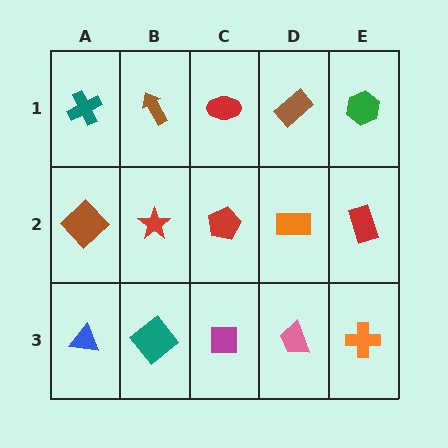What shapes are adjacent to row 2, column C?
A red ellipse (row 1, column C), a magenta square (row 3, column C), a red star (row 2, column B), an orange rectangle (row 2, column D).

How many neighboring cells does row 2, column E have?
3.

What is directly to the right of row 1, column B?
A red ellipse.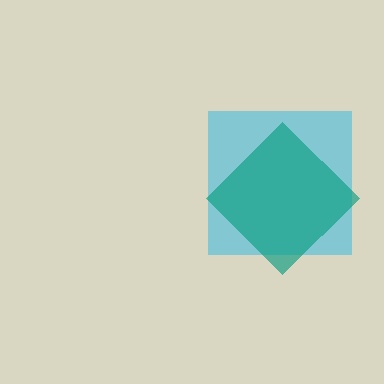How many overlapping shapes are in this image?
There are 2 overlapping shapes in the image.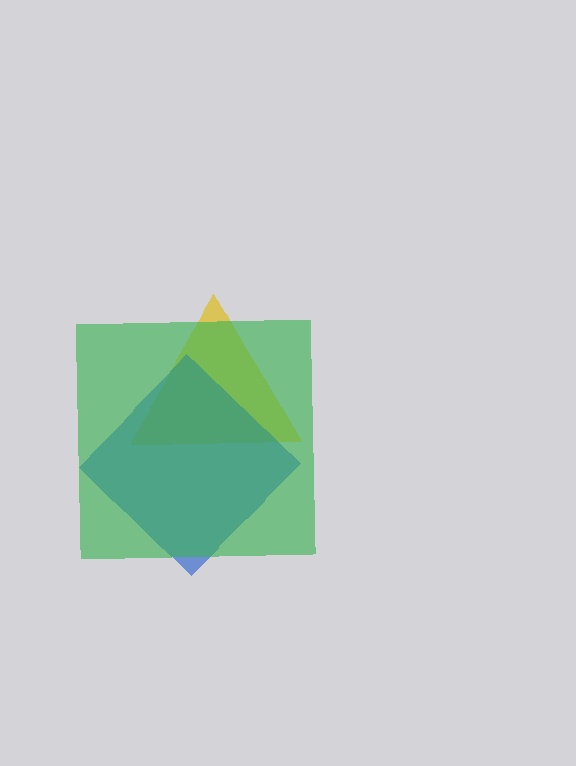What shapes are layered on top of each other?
The layered shapes are: a yellow triangle, a blue diamond, a green square.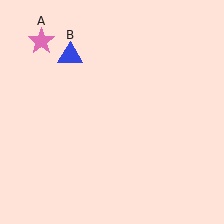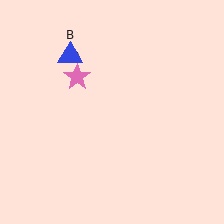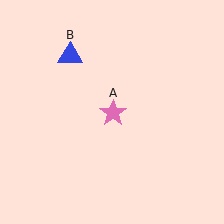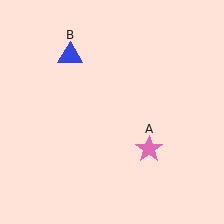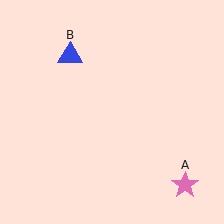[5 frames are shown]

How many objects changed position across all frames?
1 object changed position: pink star (object A).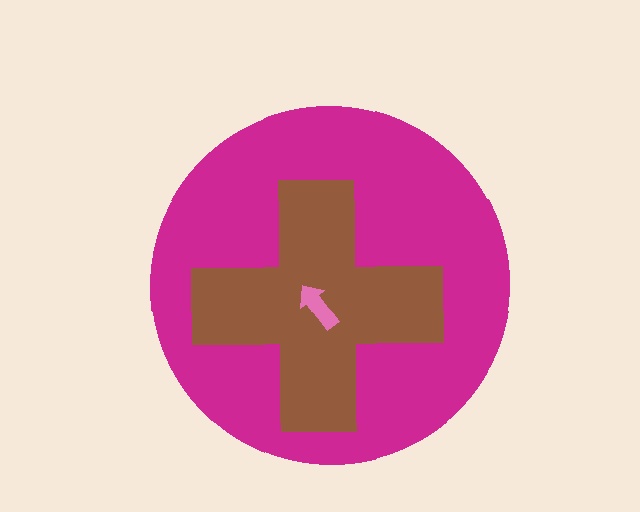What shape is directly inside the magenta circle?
The brown cross.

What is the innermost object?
The pink arrow.